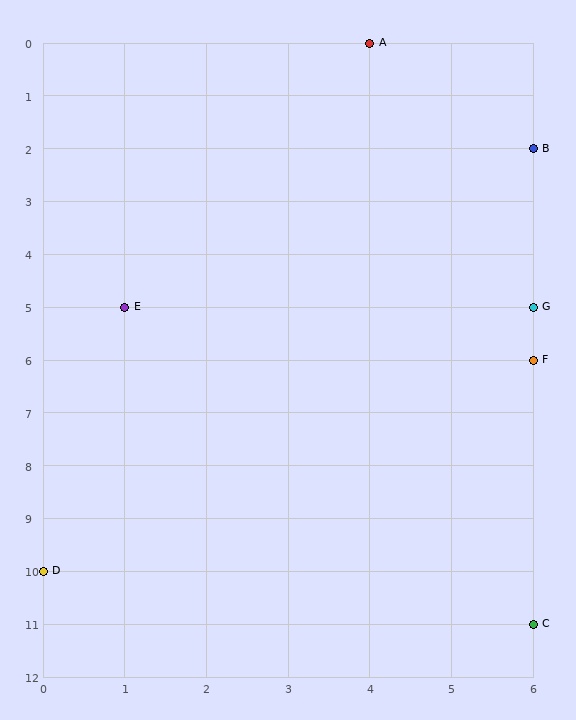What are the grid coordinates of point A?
Point A is at grid coordinates (4, 0).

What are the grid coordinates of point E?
Point E is at grid coordinates (1, 5).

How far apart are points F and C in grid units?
Points F and C are 5 rows apart.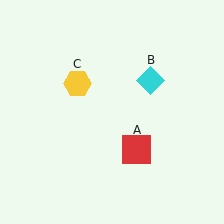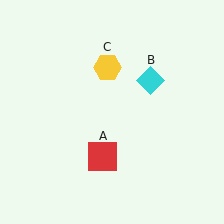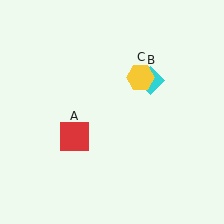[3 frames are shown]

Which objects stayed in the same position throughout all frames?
Cyan diamond (object B) remained stationary.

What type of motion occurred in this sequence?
The red square (object A), yellow hexagon (object C) rotated clockwise around the center of the scene.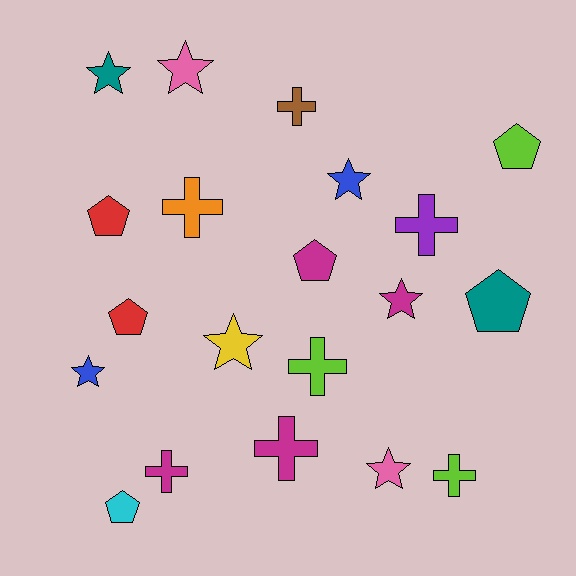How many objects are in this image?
There are 20 objects.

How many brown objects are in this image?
There is 1 brown object.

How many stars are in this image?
There are 7 stars.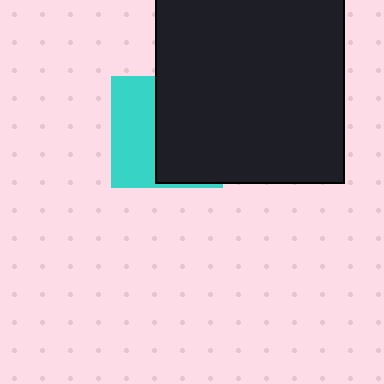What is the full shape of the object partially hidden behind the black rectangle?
The partially hidden object is a cyan square.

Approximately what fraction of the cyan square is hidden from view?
Roughly 59% of the cyan square is hidden behind the black rectangle.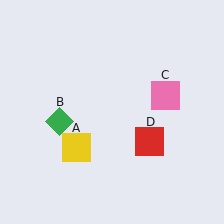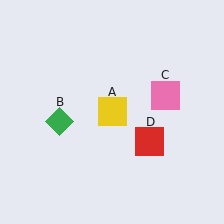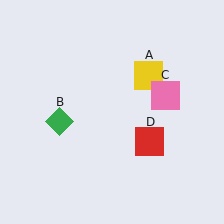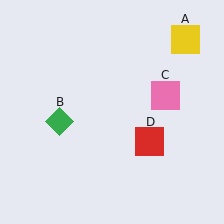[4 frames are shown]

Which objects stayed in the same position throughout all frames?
Green diamond (object B) and pink square (object C) and red square (object D) remained stationary.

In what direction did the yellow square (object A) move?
The yellow square (object A) moved up and to the right.